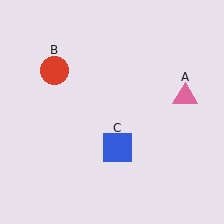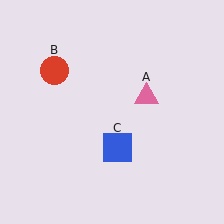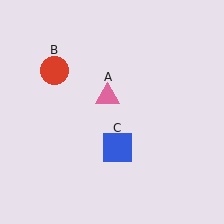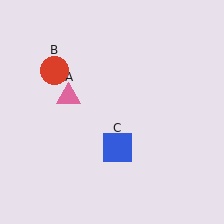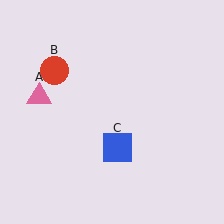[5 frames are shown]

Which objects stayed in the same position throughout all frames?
Red circle (object B) and blue square (object C) remained stationary.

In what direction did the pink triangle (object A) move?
The pink triangle (object A) moved left.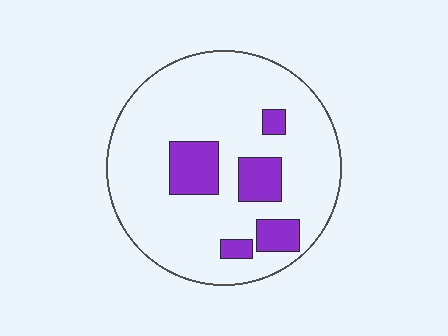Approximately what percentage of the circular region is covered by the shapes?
Approximately 15%.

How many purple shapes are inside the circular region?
5.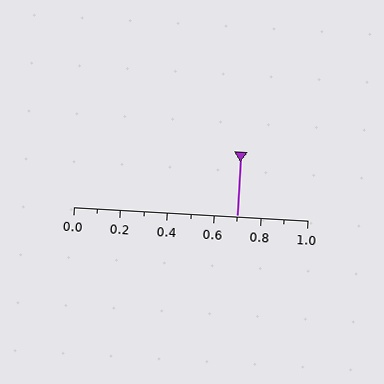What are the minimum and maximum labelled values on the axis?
The axis runs from 0.0 to 1.0.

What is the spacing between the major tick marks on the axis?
The major ticks are spaced 0.2 apart.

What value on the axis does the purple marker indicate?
The marker indicates approximately 0.7.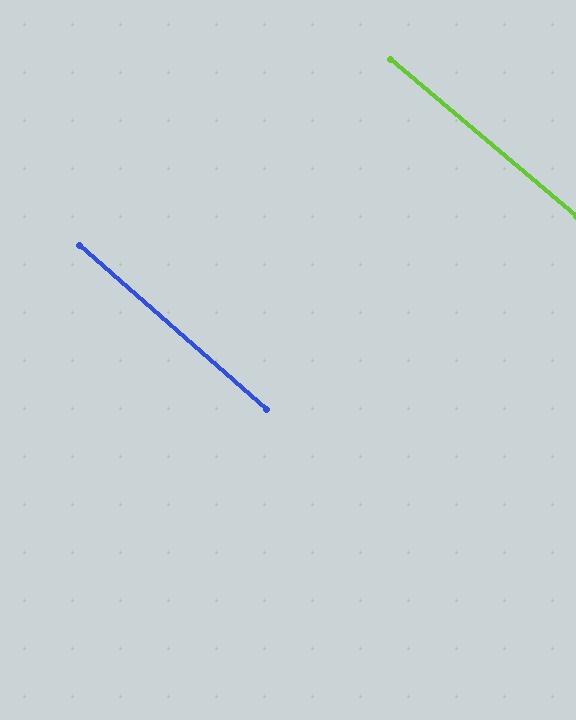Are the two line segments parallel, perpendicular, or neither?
Parallel — their directions differ by only 1.0°.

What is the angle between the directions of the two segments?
Approximately 1 degree.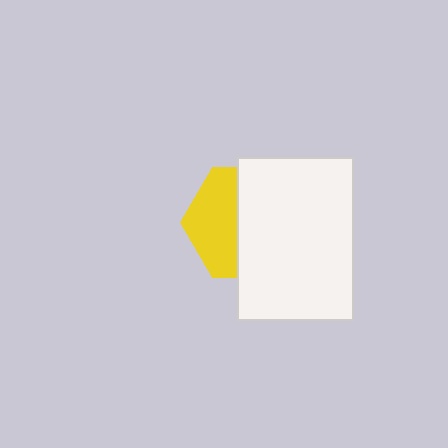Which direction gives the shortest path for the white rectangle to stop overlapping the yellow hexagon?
Moving right gives the shortest separation.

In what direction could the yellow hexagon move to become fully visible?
The yellow hexagon could move left. That would shift it out from behind the white rectangle entirely.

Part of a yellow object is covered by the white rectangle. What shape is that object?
It is a hexagon.